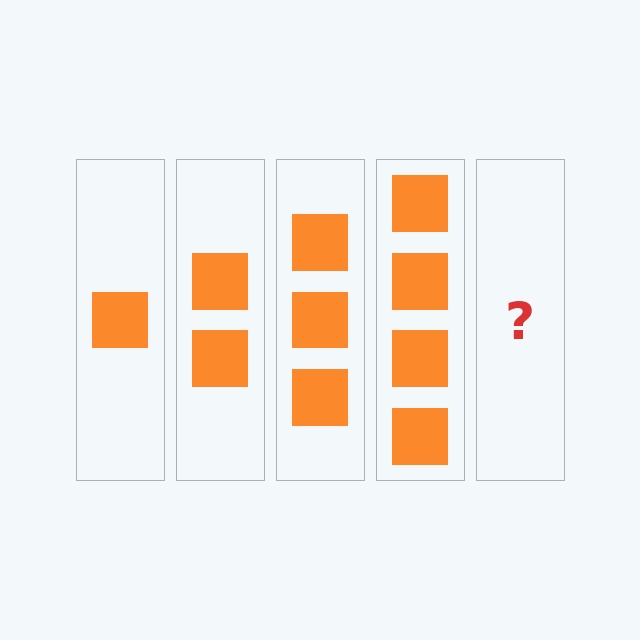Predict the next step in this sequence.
The next step is 5 squares.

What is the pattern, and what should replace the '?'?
The pattern is that each step adds one more square. The '?' should be 5 squares.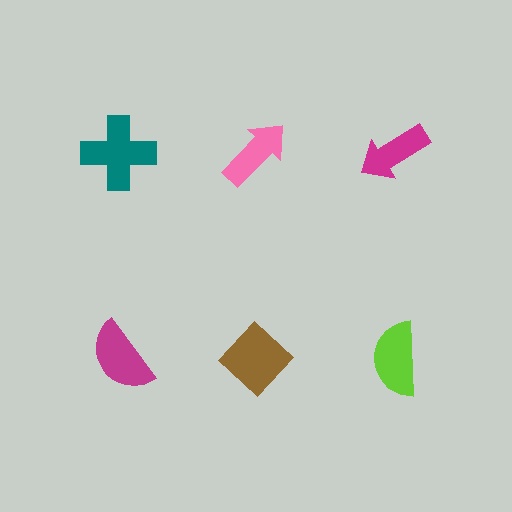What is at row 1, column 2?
A pink arrow.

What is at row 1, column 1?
A teal cross.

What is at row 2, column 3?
A lime semicircle.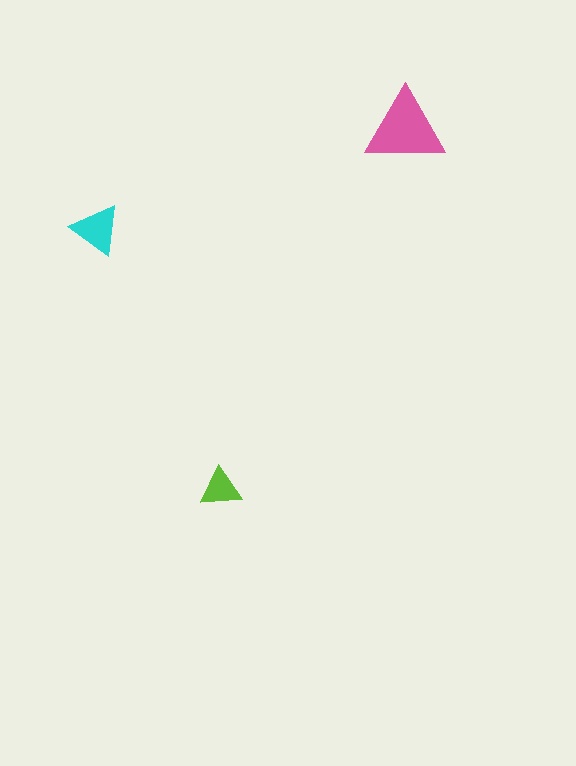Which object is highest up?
The pink triangle is topmost.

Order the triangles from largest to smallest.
the pink one, the cyan one, the lime one.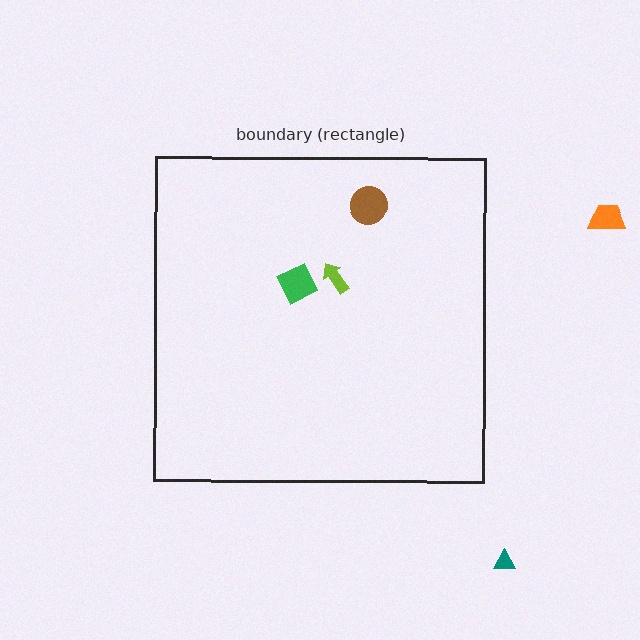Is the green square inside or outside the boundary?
Inside.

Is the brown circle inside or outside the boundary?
Inside.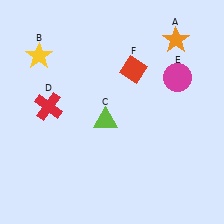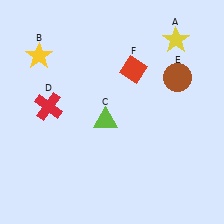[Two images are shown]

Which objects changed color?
A changed from orange to yellow. E changed from magenta to brown.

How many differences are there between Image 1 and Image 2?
There are 2 differences between the two images.